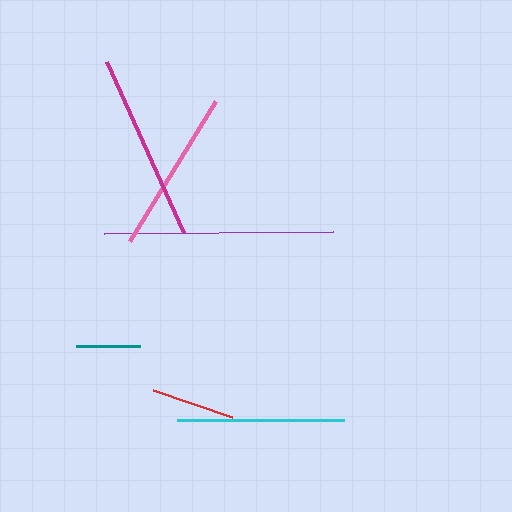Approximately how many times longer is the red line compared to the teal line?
The red line is approximately 1.3 times the length of the teal line.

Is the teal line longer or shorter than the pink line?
The pink line is longer than the teal line.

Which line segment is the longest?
The purple line is the longest at approximately 229 pixels.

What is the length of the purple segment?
The purple segment is approximately 229 pixels long.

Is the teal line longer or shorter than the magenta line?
The magenta line is longer than the teal line.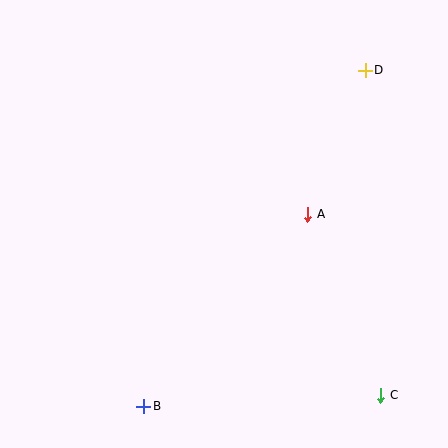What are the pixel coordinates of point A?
Point A is at (308, 214).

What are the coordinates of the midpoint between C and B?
The midpoint between C and B is at (262, 401).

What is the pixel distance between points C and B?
The distance between C and B is 237 pixels.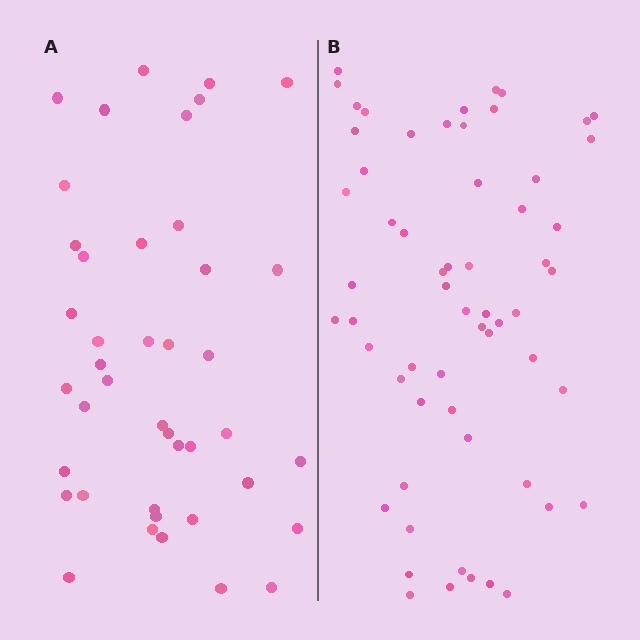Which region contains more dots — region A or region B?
Region B (the right region) has more dots.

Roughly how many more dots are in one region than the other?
Region B has approximately 20 more dots than region A.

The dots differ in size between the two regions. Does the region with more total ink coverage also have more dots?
No. Region A has more total ink coverage because its dots are larger, but region B actually contains more individual dots. Total area can be misleading — the number of items is what matters here.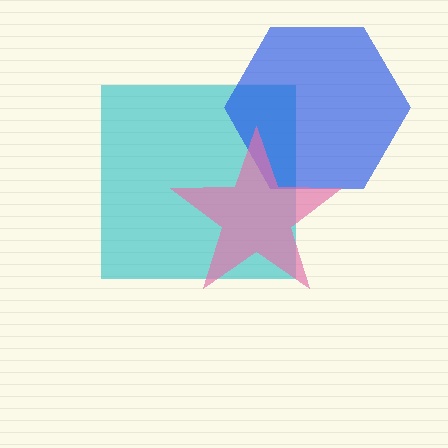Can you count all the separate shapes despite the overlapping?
Yes, there are 3 separate shapes.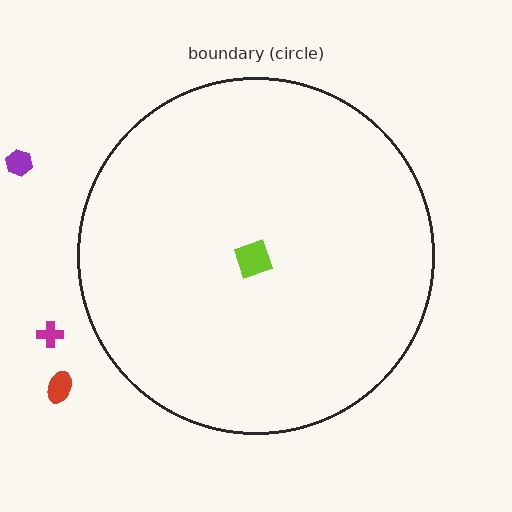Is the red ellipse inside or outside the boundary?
Outside.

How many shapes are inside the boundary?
1 inside, 3 outside.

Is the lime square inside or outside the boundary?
Inside.